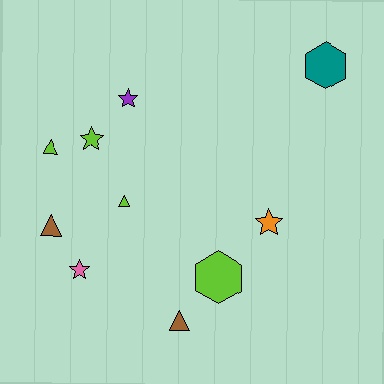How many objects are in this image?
There are 10 objects.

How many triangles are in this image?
There are 4 triangles.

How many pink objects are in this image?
There is 1 pink object.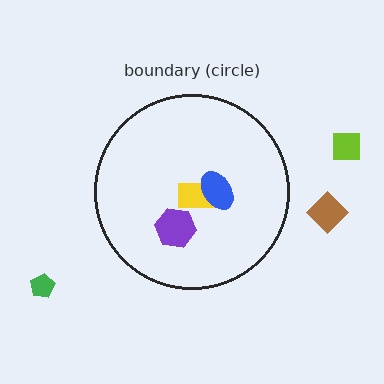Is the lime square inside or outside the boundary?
Outside.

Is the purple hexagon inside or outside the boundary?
Inside.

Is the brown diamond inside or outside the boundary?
Outside.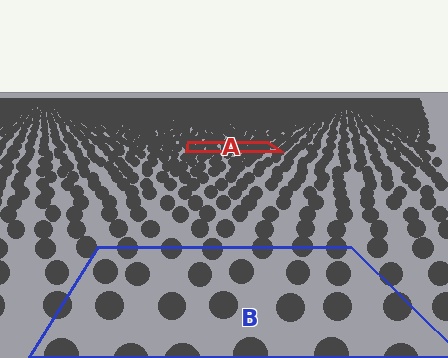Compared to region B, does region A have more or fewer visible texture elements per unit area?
Region A has more texture elements per unit area — they are packed more densely because it is farther away.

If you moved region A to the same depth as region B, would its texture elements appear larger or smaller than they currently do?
They would appear larger. At a closer depth, the same texture elements are projected at a bigger on-screen size.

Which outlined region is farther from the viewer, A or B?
Region A is farther from the viewer — the texture elements inside it appear smaller and more densely packed.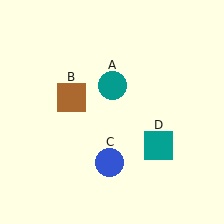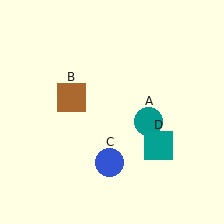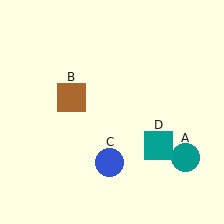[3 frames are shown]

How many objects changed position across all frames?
1 object changed position: teal circle (object A).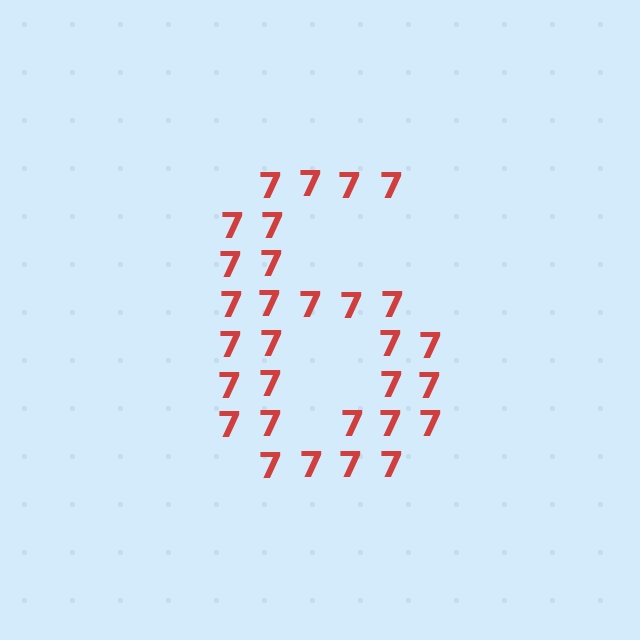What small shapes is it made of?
It is made of small digit 7's.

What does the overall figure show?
The overall figure shows the digit 6.